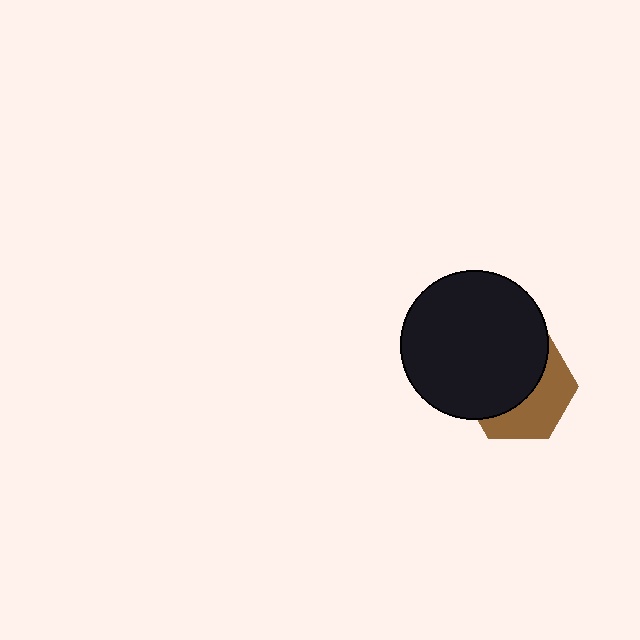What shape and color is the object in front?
The object in front is a black circle.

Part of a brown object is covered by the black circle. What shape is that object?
It is a hexagon.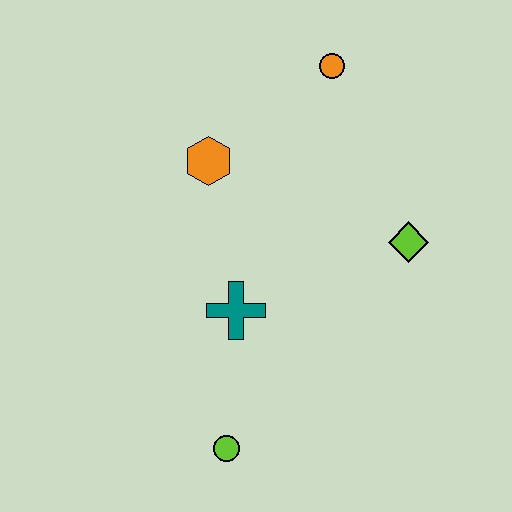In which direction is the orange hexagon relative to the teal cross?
The orange hexagon is above the teal cross.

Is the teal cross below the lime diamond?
Yes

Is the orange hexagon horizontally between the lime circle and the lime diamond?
No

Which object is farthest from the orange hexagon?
The lime circle is farthest from the orange hexagon.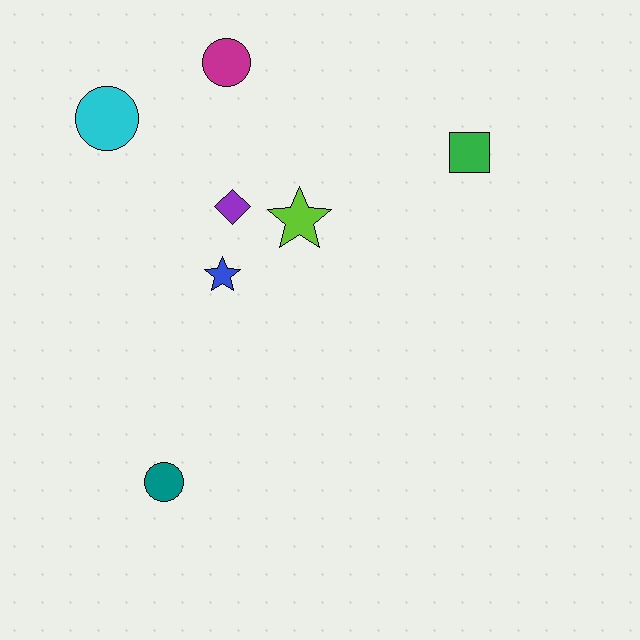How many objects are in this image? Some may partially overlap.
There are 7 objects.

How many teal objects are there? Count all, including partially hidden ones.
There is 1 teal object.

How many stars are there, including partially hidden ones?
There are 2 stars.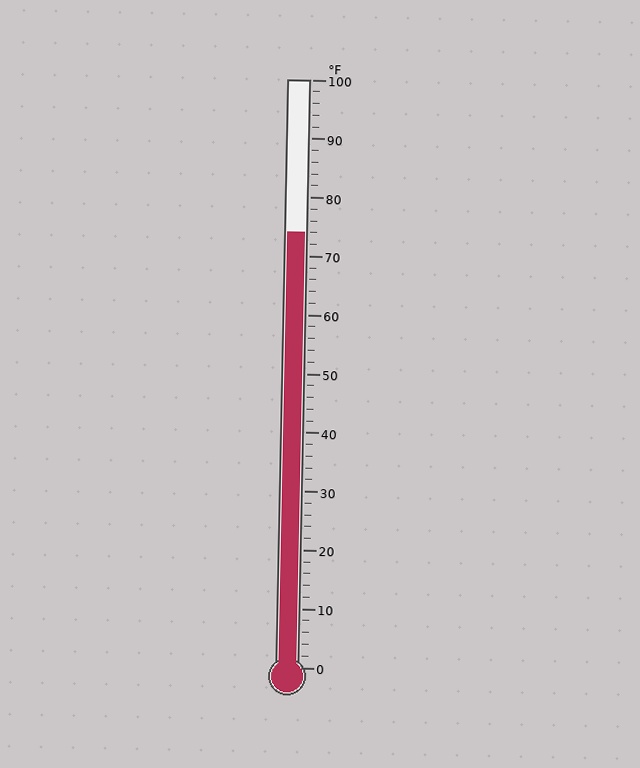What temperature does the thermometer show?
The thermometer shows approximately 74°F.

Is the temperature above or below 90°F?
The temperature is below 90°F.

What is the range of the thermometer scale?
The thermometer scale ranges from 0°F to 100°F.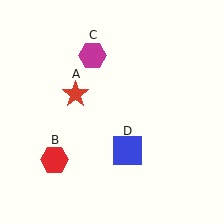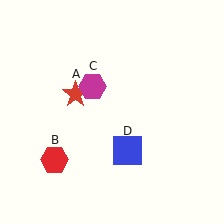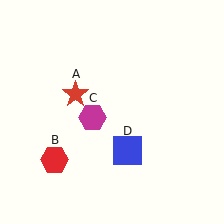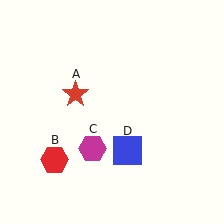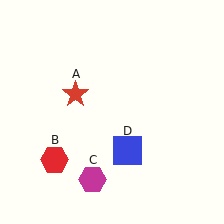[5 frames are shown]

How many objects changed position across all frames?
1 object changed position: magenta hexagon (object C).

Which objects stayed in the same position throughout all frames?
Red star (object A) and red hexagon (object B) and blue square (object D) remained stationary.